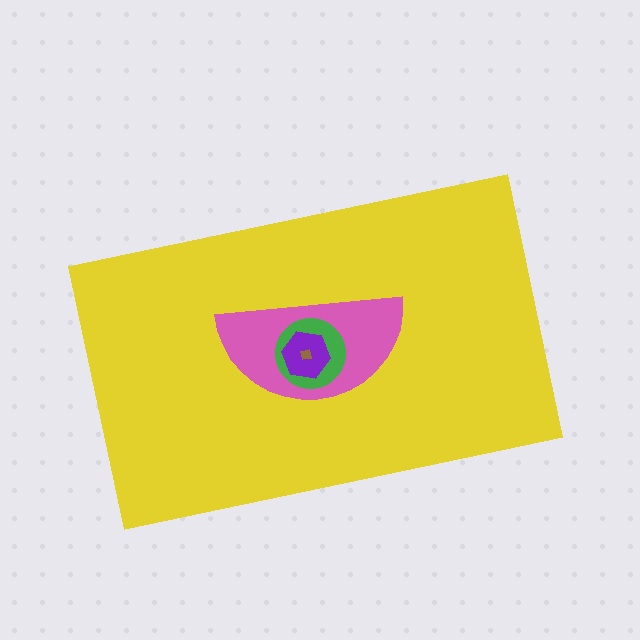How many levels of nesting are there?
5.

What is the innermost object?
The brown square.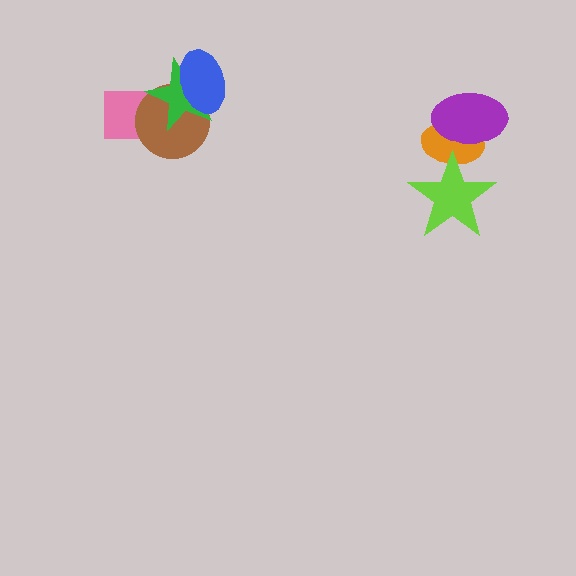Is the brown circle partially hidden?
Yes, it is partially covered by another shape.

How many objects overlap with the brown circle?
3 objects overlap with the brown circle.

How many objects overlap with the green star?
3 objects overlap with the green star.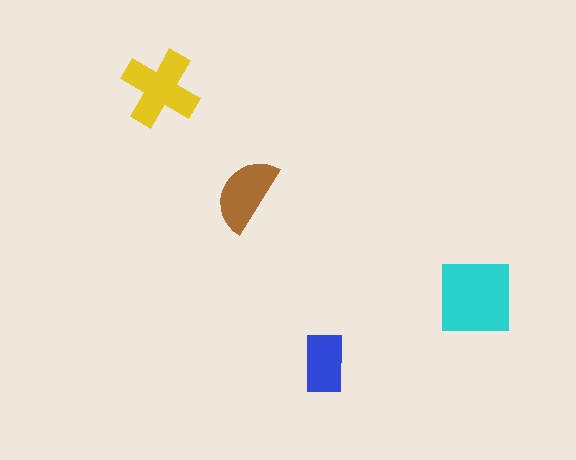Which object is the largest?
The cyan square.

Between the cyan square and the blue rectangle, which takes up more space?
The cyan square.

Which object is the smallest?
The blue rectangle.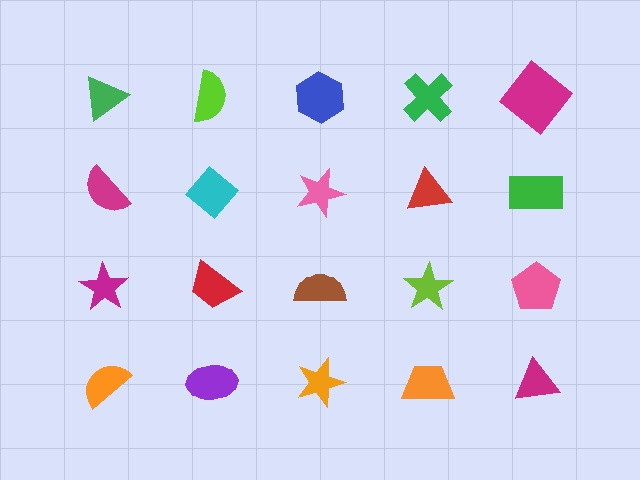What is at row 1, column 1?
A green triangle.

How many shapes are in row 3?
5 shapes.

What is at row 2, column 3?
A pink star.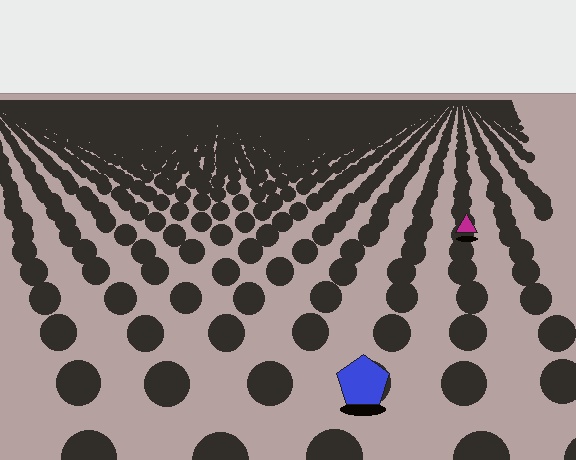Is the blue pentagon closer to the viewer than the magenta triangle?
Yes. The blue pentagon is closer — you can tell from the texture gradient: the ground texture is coarser near it.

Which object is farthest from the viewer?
The magenta triangle is farthest from the viewer. It appears smaller and the ground texture around it is denser.